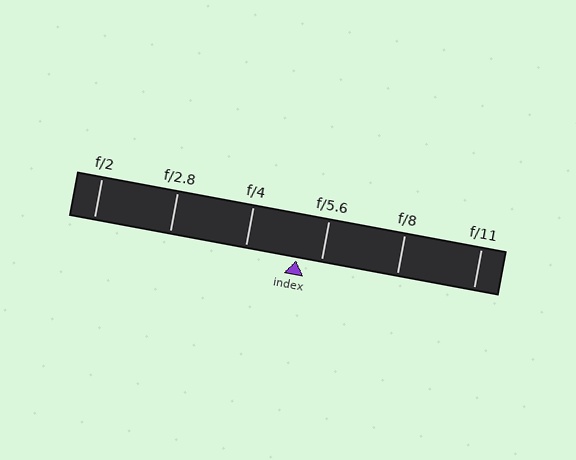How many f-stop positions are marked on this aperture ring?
There are 6 f-stop positions marked.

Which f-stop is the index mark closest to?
The index mark is closest to f/5.6.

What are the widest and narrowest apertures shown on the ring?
The widest aperture shown is f/2 and the narrowest is f/11.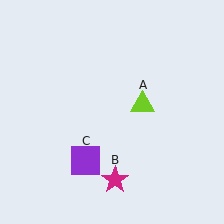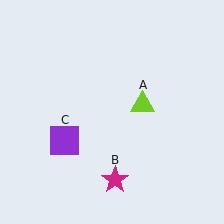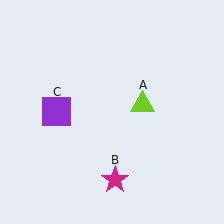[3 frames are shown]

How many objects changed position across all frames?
1 object changed position: purple square (object C).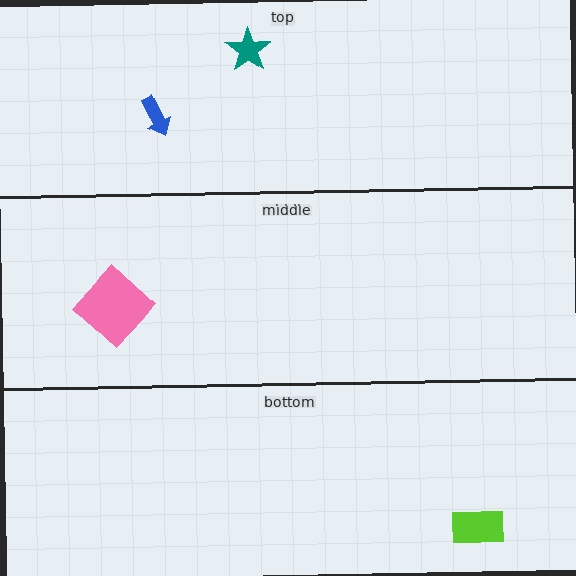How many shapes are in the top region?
2.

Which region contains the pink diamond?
The middle region.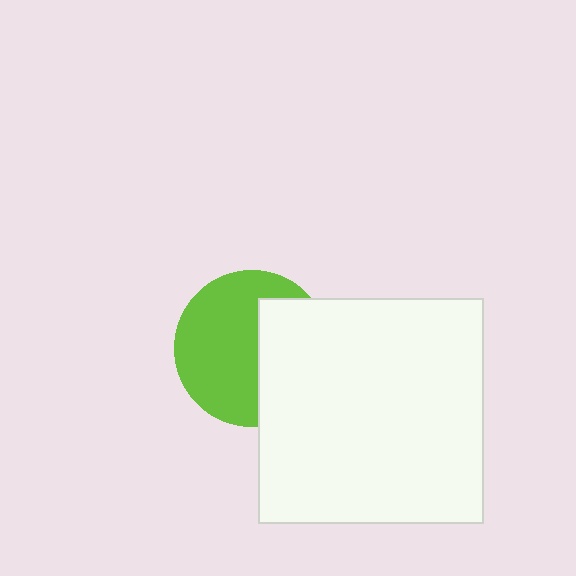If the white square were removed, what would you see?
You would see the complete lime circle.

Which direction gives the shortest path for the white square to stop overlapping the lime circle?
Moving right gives the shortest separation.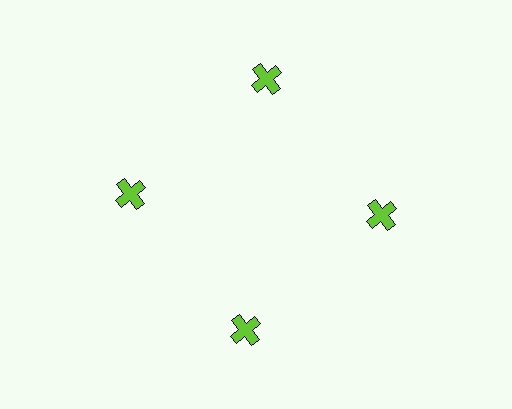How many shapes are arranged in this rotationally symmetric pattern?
There are 4 shapes, arranged in 4 groups of 1.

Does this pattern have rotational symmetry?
Yes, this pattern has 4-fold rotational symmetry. It looks the same after rotating 90 degrees around the center.